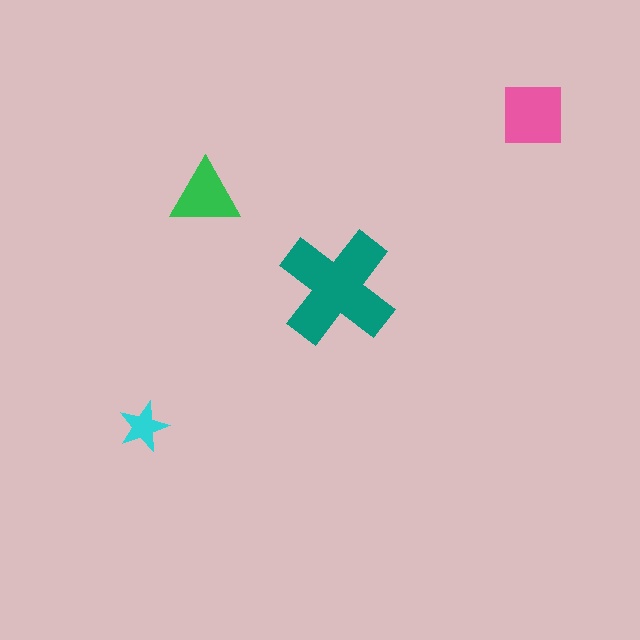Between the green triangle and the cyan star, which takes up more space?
The green triangle.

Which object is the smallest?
The cyan star.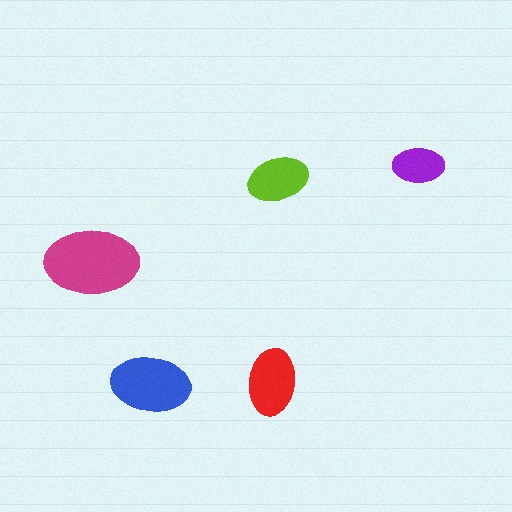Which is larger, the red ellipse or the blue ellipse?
The blue one.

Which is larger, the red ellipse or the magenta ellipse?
The magenta one.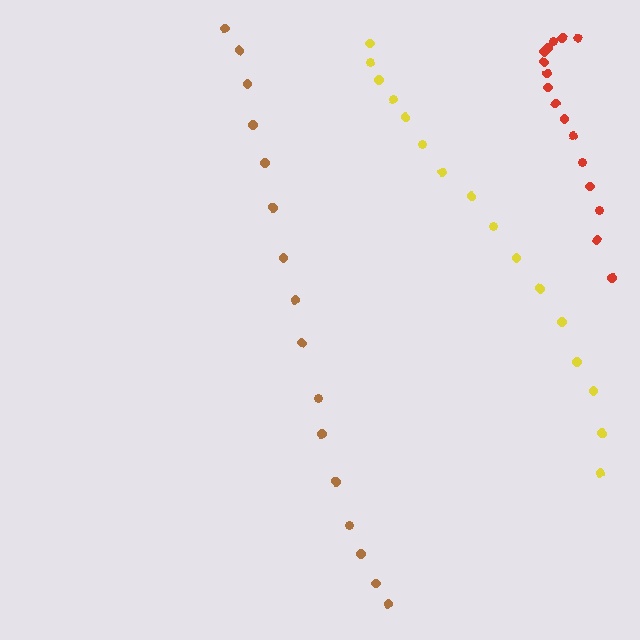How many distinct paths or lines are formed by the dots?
There are 3 distinct paths.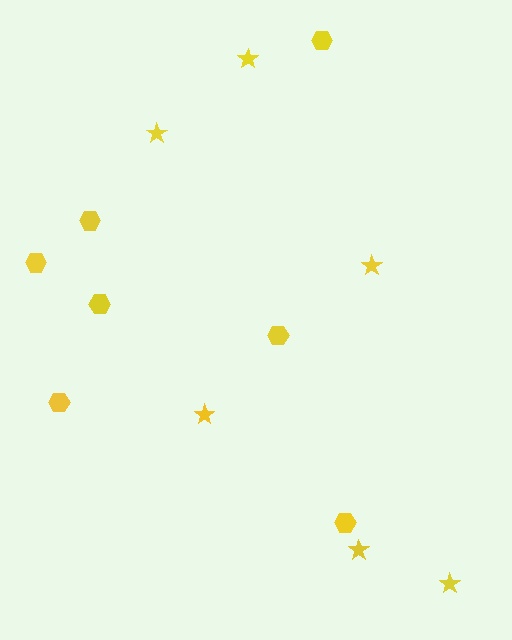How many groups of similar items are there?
There are 2 groups: one group of hexagons (7) and one group of stars (6).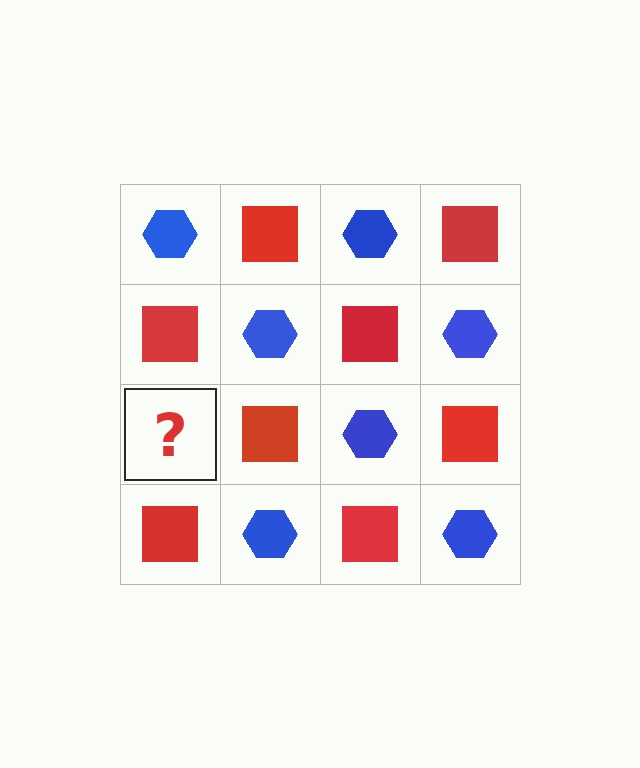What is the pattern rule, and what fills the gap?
The rule is that it alternates blue hexagon and red square in a checkerboard pattern. The gap should be filled with a blue hexagon.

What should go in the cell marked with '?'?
The missing cell should contain a blue hexagon.